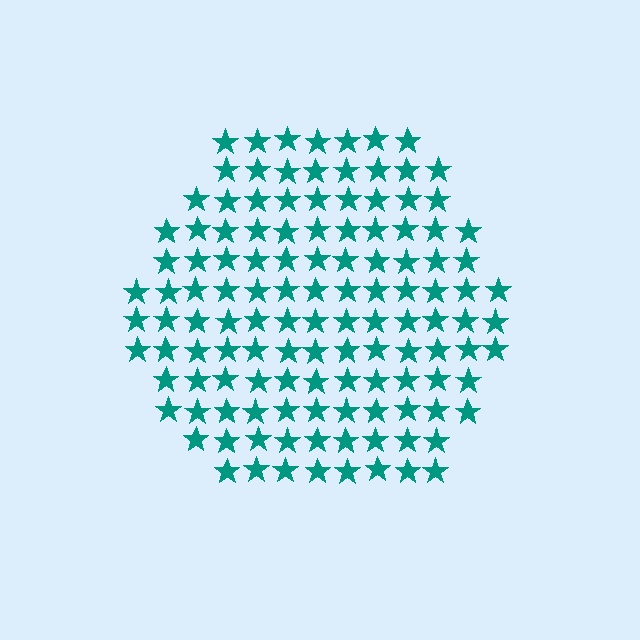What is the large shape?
The large shape is a hexagon.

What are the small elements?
The small elements are stars.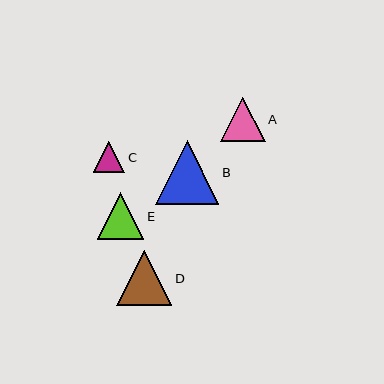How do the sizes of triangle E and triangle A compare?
Triangle E and triangle A are approximately the same size.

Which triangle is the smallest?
Triangle C is the smallest with a size of approximately 32 pixels.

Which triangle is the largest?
Triangle B is the largest with a size of approximately 64 pixels.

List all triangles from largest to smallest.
From largest to smallest: B, D, E, A, C.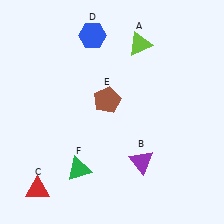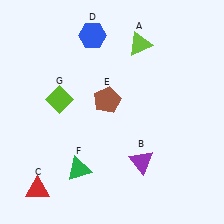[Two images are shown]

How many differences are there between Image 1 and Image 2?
There is 1 difference between the two images.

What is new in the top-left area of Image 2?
A lime diamond (G) was added in the top-left area of Image 2.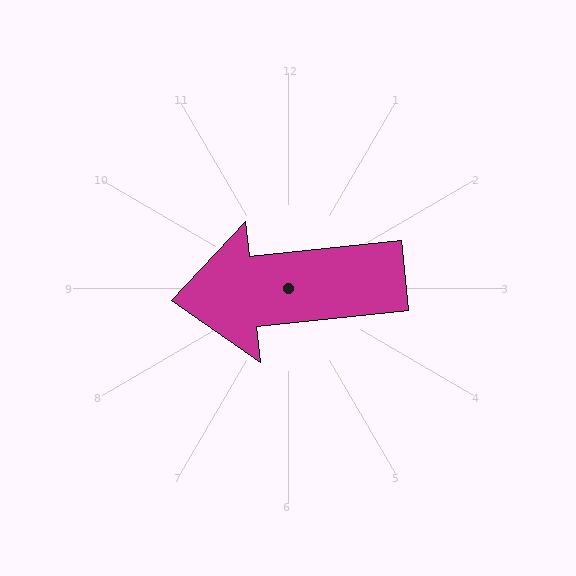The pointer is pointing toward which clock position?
Roughly 9 o'clock.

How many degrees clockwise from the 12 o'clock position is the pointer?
Approximately 264 degrees.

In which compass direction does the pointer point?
West.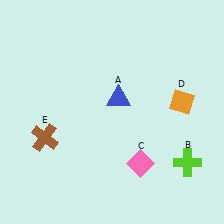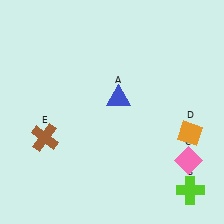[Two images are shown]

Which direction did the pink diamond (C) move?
The pink diamond (C) moved right.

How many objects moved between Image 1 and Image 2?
3 objects moved between the two images.